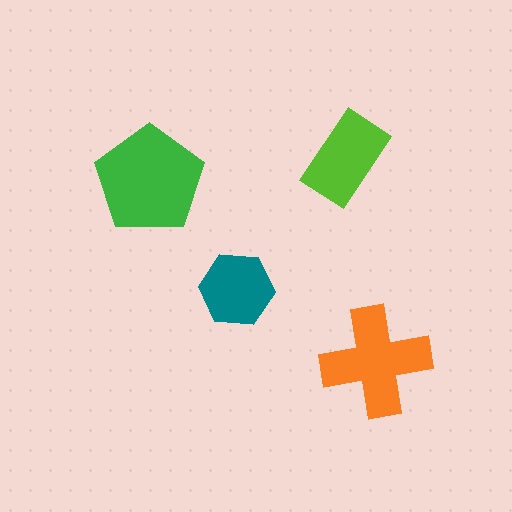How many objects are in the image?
There are 4 objects in the image.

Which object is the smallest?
The teal hexagon.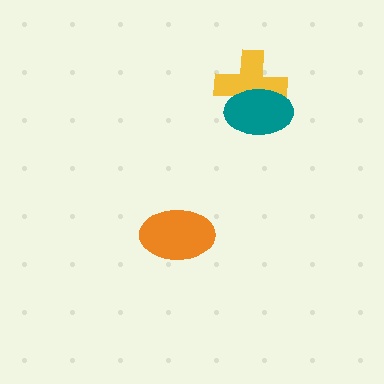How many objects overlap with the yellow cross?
1 object overlaps with the yellow cross.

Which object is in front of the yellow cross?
The teal ellipse is in front of the yellow cross.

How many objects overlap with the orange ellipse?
0 objects overlap with the orange ellipse.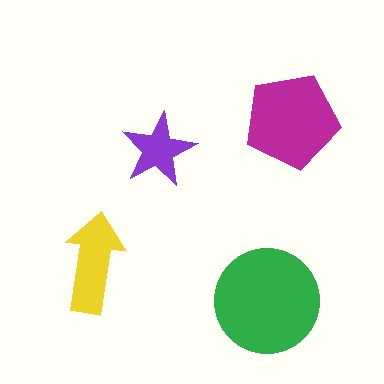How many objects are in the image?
There are 4 objects in the image.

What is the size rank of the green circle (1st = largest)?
1st.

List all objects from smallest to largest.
The purple star, the yellow arrow, the magenta pentagon, the green circle.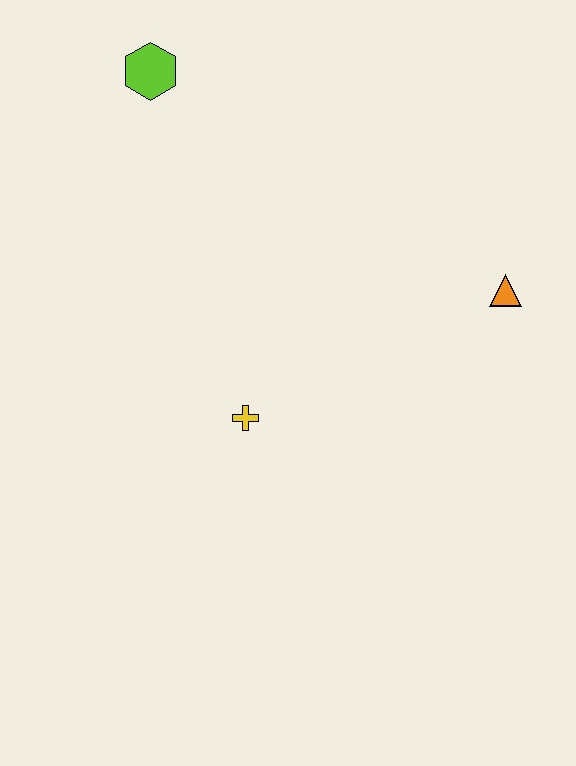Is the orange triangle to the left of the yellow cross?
No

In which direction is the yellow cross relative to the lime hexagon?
The yellow cross is below the lime hexagon.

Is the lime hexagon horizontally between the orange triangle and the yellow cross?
No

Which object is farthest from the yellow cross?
The lime hexagon is farthest from the yellow cross.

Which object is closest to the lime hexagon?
The yellow cross is closest to the lime hexagon.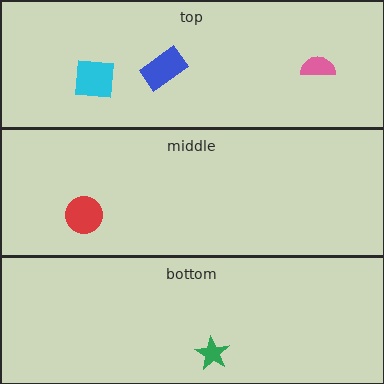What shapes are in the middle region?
The red circle.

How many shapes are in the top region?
3.